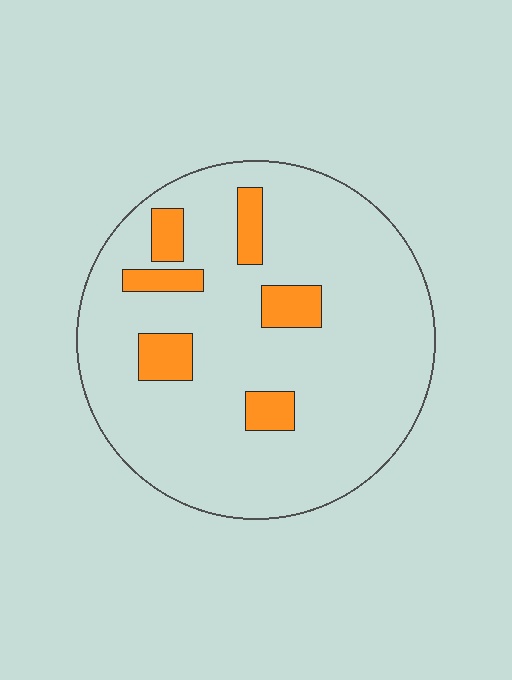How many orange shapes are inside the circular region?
6.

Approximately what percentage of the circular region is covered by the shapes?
Approximately 15%.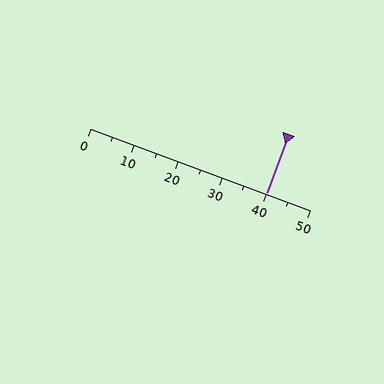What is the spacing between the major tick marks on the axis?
The major ticks are spaced 10 apart.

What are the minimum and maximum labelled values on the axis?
The axis runs from 0 to 50.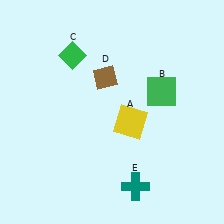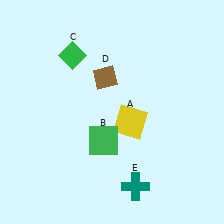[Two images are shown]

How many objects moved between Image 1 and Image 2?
1 object moved between the two images.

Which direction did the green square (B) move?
The green square (B) moved left.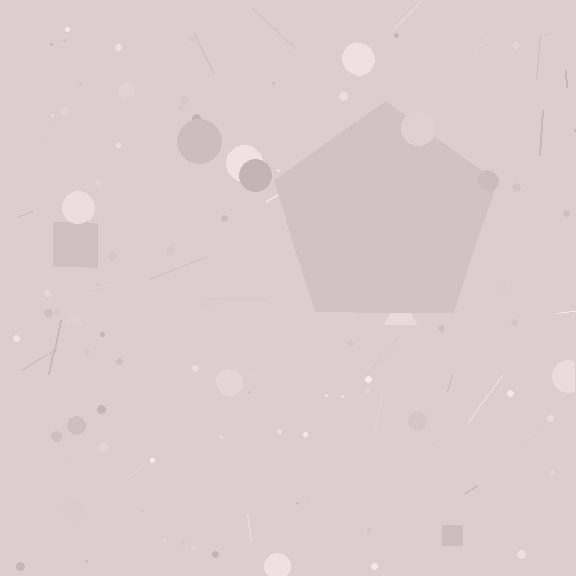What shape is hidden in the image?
A pentagon is hidden in the image.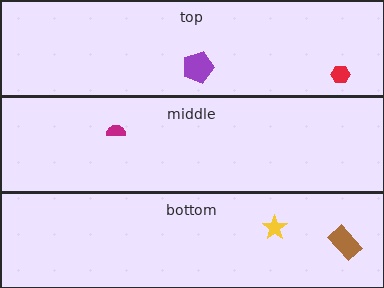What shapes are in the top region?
The purple pentagon, the red hexagon.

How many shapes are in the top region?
2.